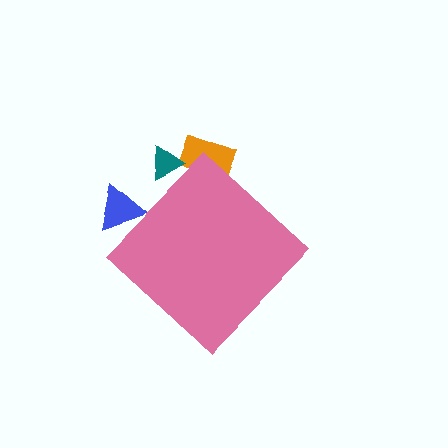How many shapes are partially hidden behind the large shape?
3 shapes are partially hidden.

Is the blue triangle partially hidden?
Yes, the blue triangle is partially hidden behind the pink diamond.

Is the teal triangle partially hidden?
Yes, the teal triangle is partially hidden behind the pink diamond.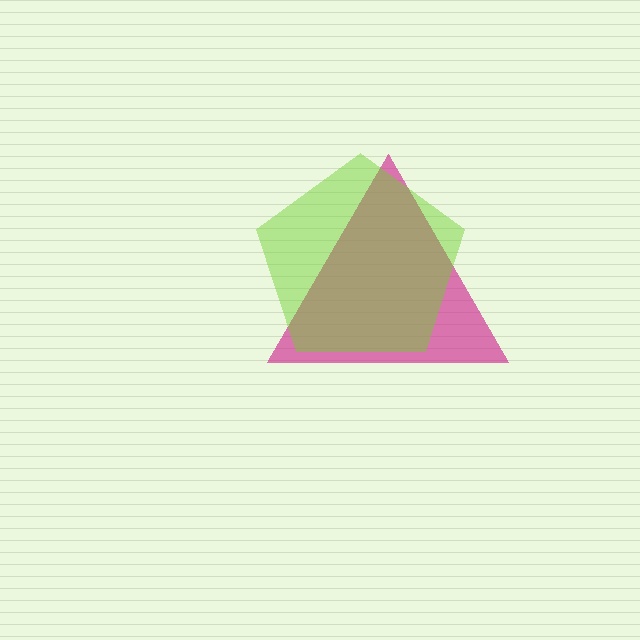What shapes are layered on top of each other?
The layered shapes are: a magenta triangle, a lime pentagon.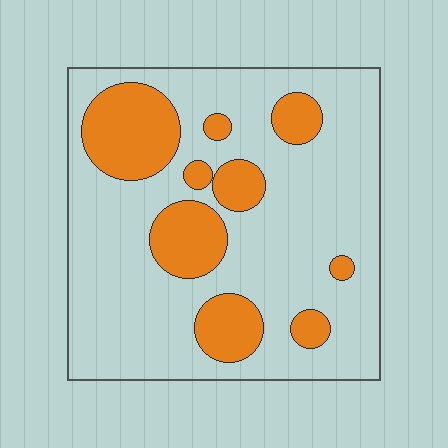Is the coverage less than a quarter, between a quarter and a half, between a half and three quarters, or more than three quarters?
Less than a quarter.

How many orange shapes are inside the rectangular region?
9.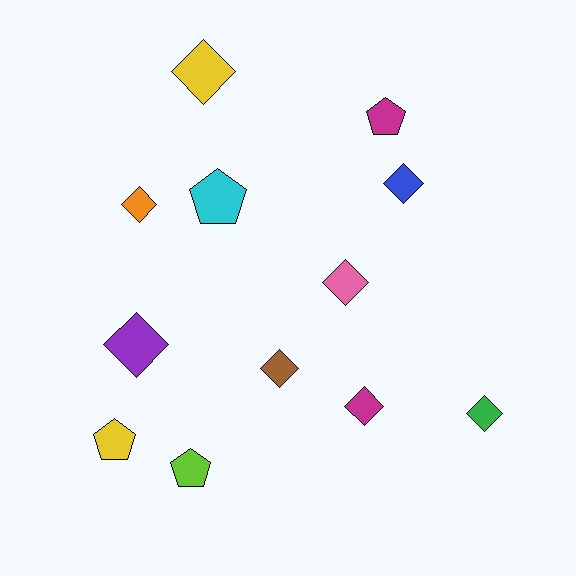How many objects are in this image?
There are 12 objects.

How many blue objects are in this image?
There is 1 blue object.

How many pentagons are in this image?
There are 4 pentagons.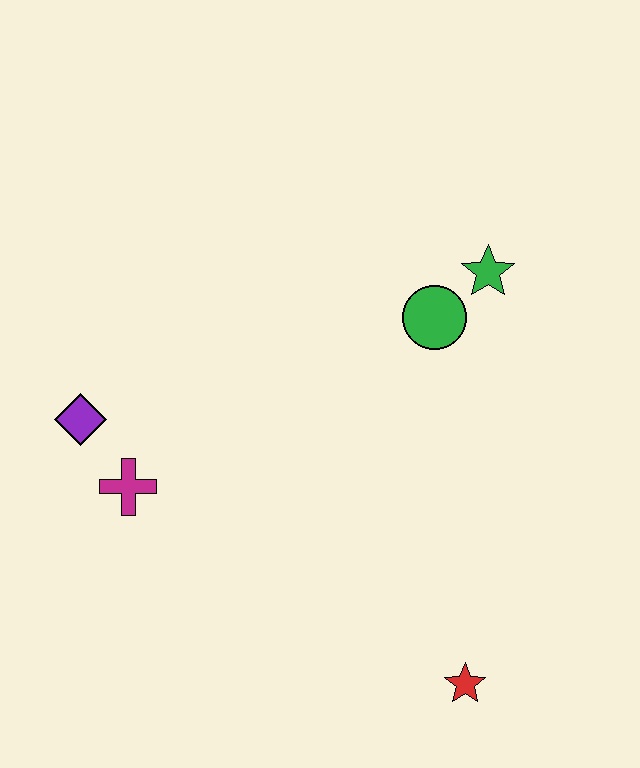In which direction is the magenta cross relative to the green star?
The magenta cross is to the left of the green star.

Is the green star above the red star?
Yes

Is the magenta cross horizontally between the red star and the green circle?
No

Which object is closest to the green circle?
The green star is closest to the green circle.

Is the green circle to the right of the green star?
No